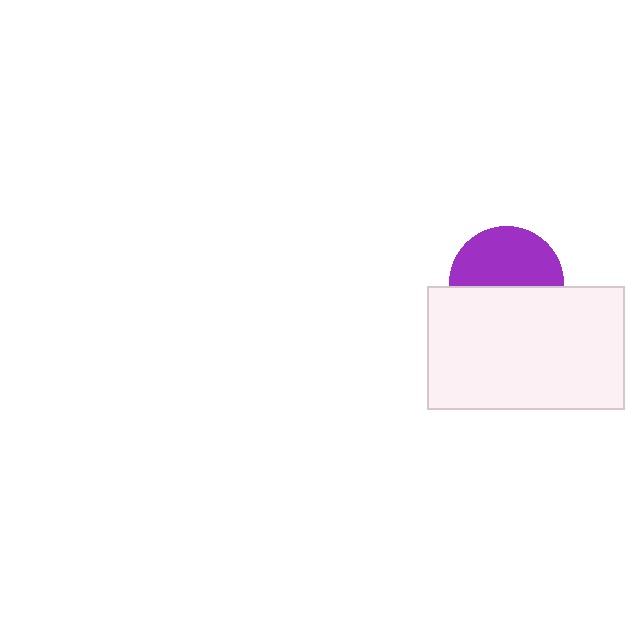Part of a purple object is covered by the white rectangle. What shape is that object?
It is a circle.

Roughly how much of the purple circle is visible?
About half of it is visible (roughly 52%).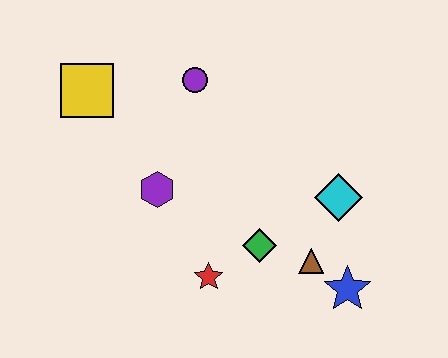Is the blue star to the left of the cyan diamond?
No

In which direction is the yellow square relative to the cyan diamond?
The yellow square is to the left of the cyan diamond.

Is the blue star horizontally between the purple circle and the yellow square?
No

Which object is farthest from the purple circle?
The blue star is farthest from the purple circle.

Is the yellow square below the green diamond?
No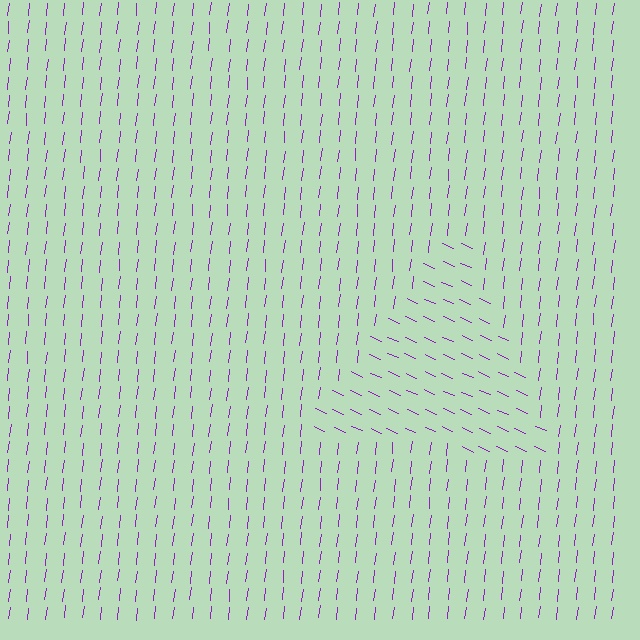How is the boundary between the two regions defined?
The boundary is defined purely by a change in line orientation (approximately 73 degrees difference). All lines are the same color and thickness.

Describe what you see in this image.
The image is filled with small purple line segments. A triangle region in the image has lines oriented differently from the surrounding lines, creating a visible texture boundary.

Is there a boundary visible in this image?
Yes, there is a texture boundary formed by a change in line orientation.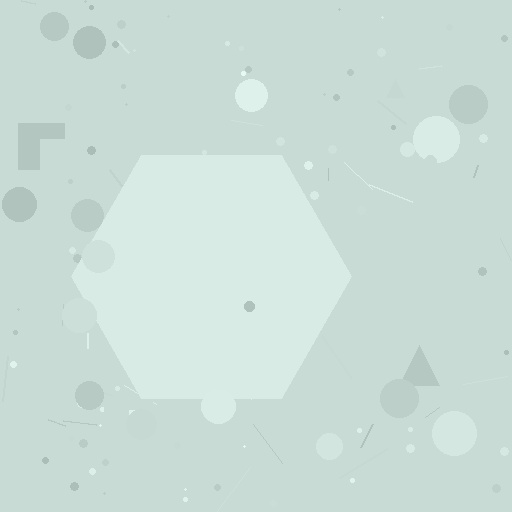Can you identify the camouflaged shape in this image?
The camouflaged shape is a hexagon.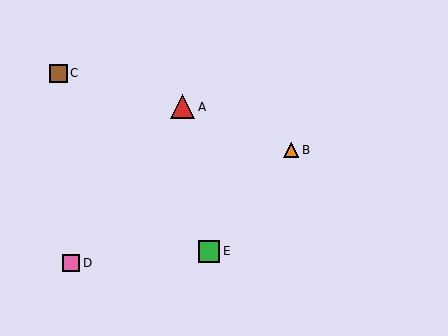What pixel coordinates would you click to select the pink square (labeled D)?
Click at (71, 263) to select the pink square D.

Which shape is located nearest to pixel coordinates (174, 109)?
The red triangle (labeled A) at (183, 107) is nearest to that location.